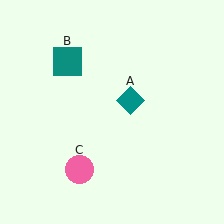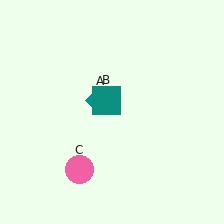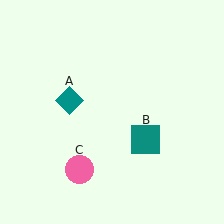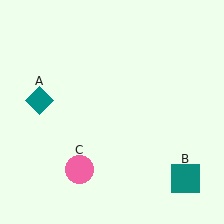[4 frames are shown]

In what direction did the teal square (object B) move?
The teal square (object B) moved down and to the right.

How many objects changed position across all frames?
2 objects changed position: teal diamond (object A), teal square (object B).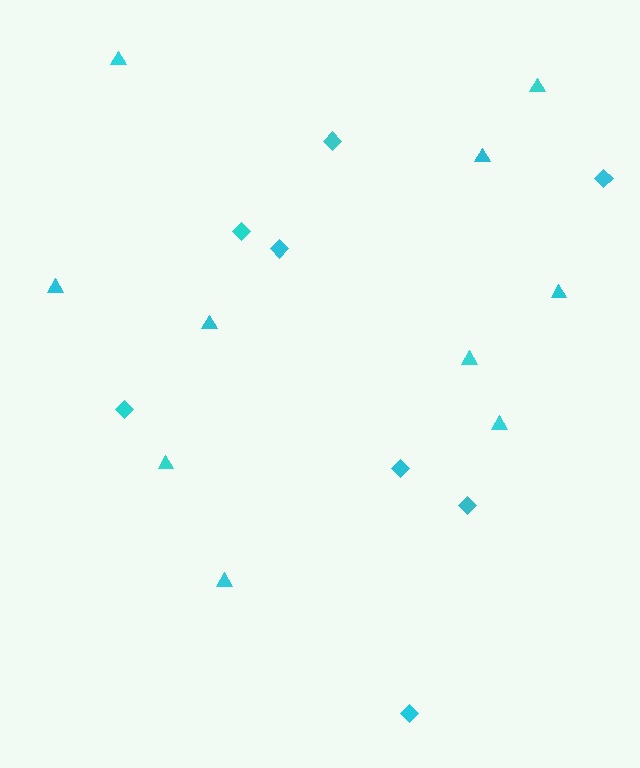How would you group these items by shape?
There are 2 groups: one group of diamonds (8) and one group of triangles (10).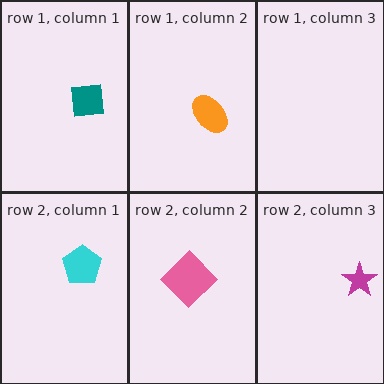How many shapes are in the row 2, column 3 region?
1.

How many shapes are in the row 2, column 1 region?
1.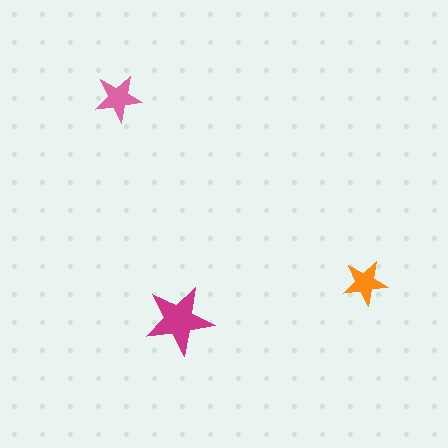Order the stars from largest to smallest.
the magenta one, the pink one, the orange one.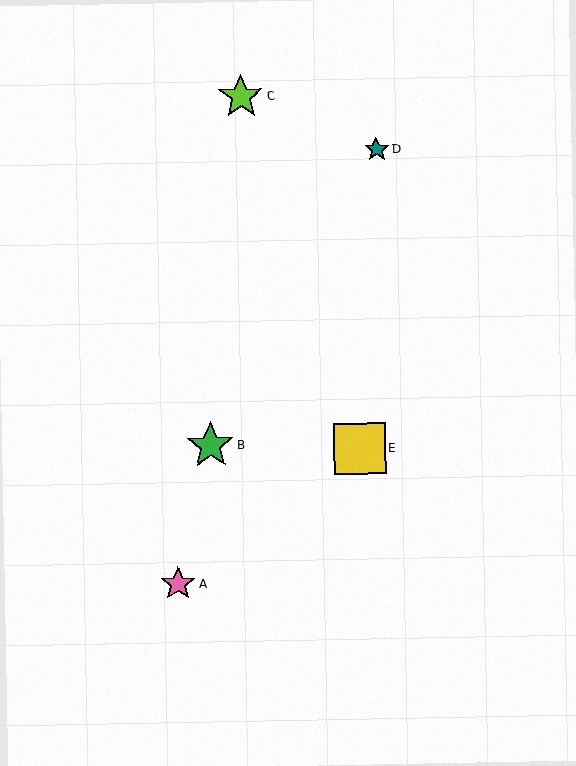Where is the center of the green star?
The center of the green star is at (210, 446).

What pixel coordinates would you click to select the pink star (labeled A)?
Click at (178, 584) to select the pink star A.